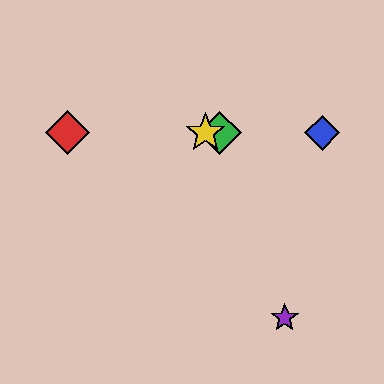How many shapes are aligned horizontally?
4 shapes (the red diamond, the blue diamond, the green diamond, the yellow star) are aligned horizontally.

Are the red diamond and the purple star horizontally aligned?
No, the red diamond is at y≈133 and the purple star is at y≈318.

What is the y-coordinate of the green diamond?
The green diamond is at y≈133.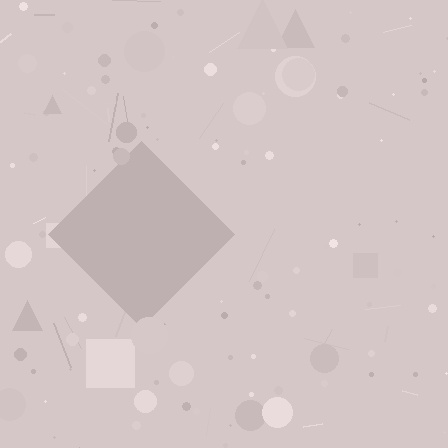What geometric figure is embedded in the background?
A diamond is embedded in the background.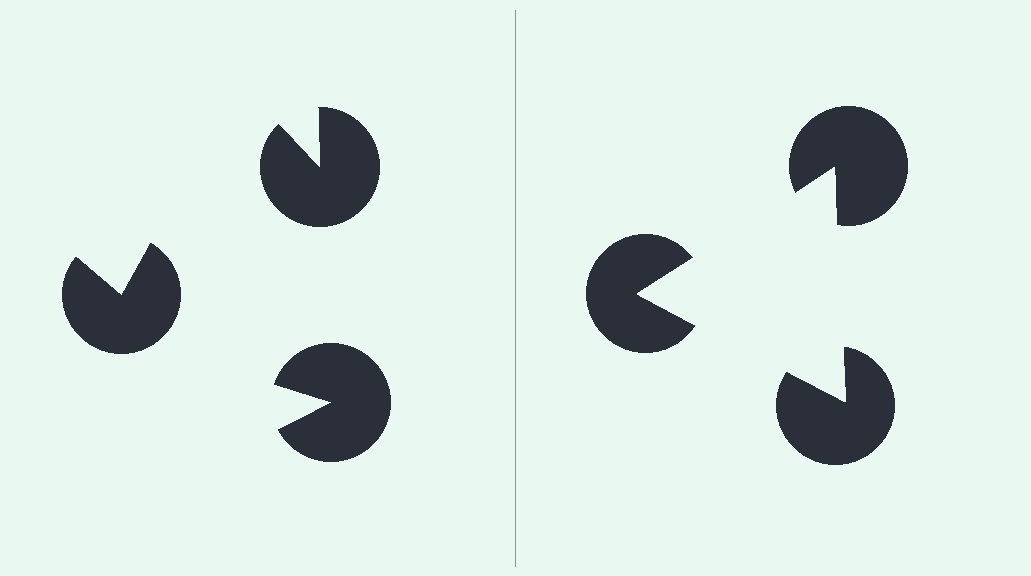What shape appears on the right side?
An illusory triangle.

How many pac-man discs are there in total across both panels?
6 — 3 on each side.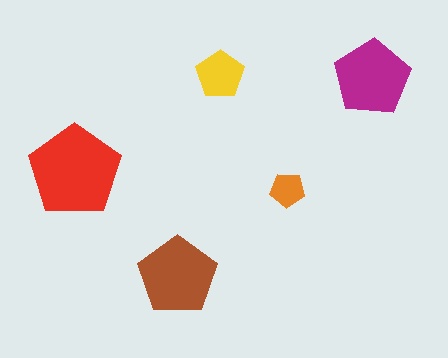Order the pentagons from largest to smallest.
the red one, the brown one, the magenta one, the yellow one, the orange one.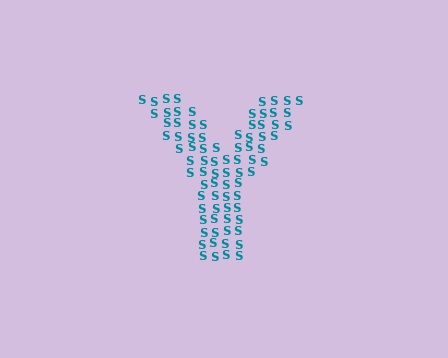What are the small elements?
The small elements are letter S's.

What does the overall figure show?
The overall figure shows the letter Y.